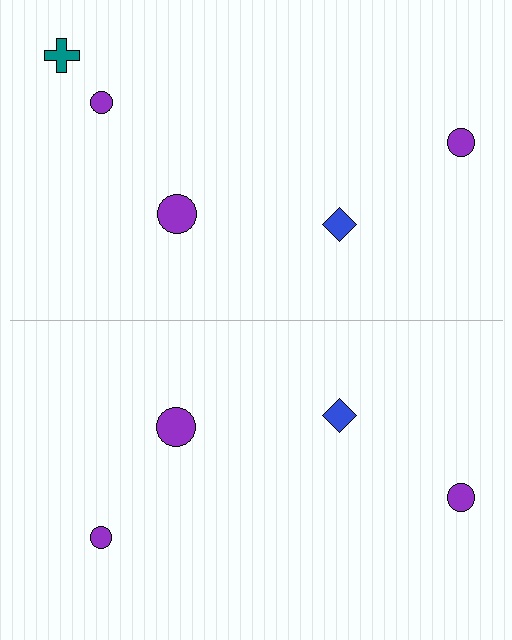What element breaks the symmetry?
A teal cross is missing from the bottom side.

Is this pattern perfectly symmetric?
No, the pattern is not perfectly symmetric. A teal cross is missing from the bottom side.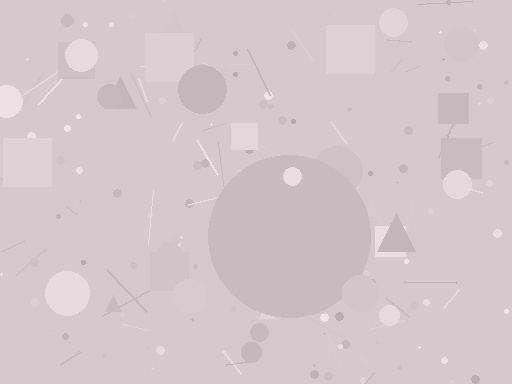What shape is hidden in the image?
A circle is hidden in the image.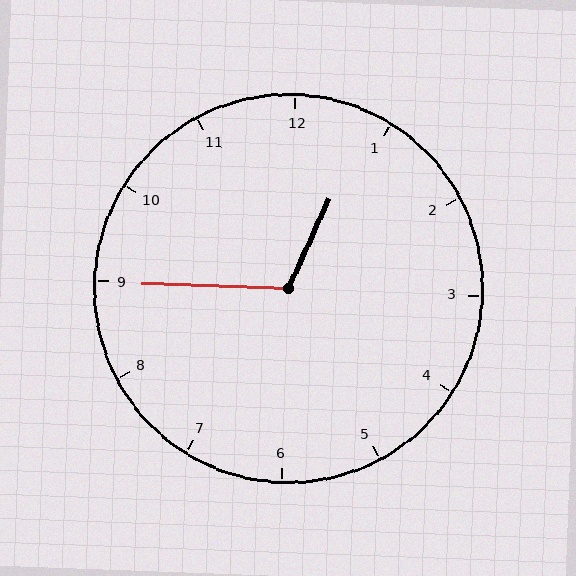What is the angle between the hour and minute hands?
Approximately 112 degrees.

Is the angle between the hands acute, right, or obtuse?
It is obtuse.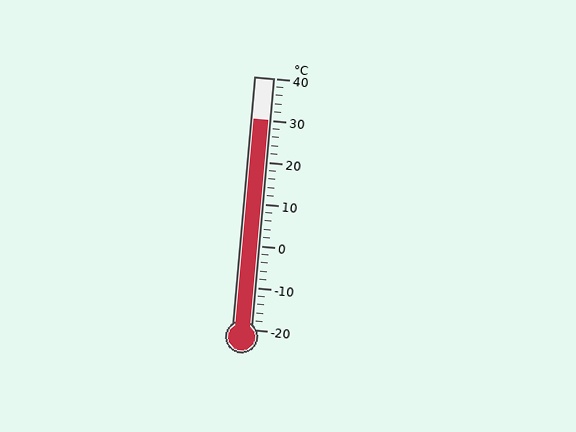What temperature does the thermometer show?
The thermometer shows approximately 30°C.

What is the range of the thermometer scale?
The thermometer scale ranges from -20°C to 40°C.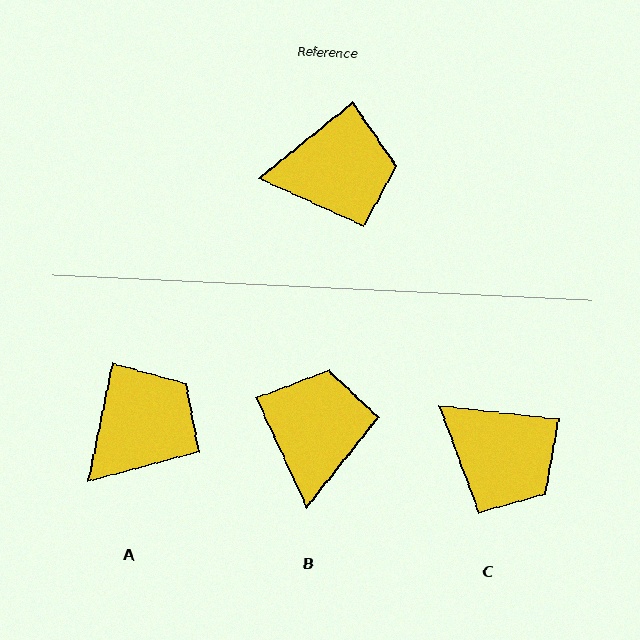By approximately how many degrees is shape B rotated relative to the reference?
Approximately 76 degrees counter-clockwise.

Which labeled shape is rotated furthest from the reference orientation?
B, about 76 degrees away.